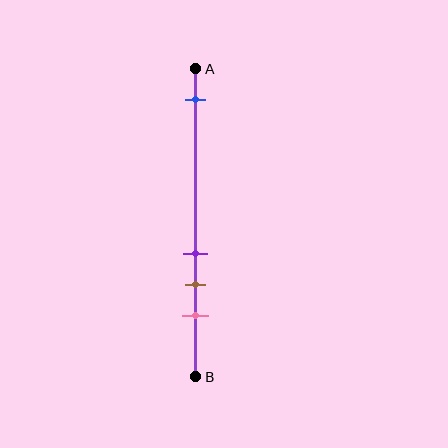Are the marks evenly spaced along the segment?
No, the marks are not evenly spaced.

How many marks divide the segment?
There are 4 marks dividing the segment.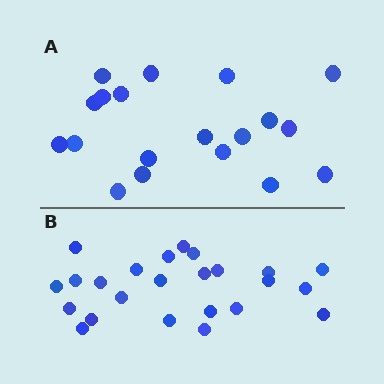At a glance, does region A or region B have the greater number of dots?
Region B (the bottom region) has more dots.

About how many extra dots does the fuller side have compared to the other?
Region B has about 5 more dots than region A.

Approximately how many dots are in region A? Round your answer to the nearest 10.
About 20 dots. (The exact count is 19, which rounds to 20.)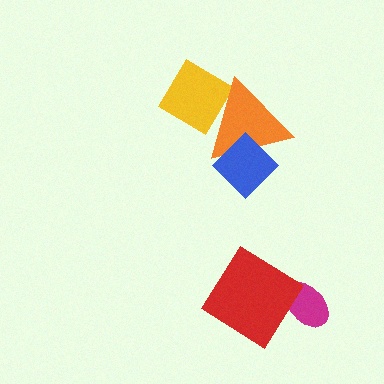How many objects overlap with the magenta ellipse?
1 object overlaps with the magenta ellipse.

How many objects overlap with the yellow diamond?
1 object overlaps with the yellow diamond.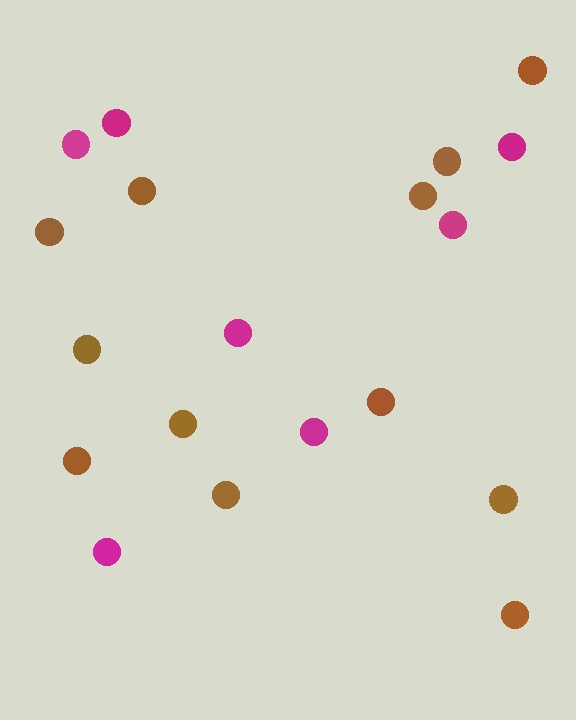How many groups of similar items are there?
There are 2 groups: one group of brown circles (12) and one group of magenta circles (7).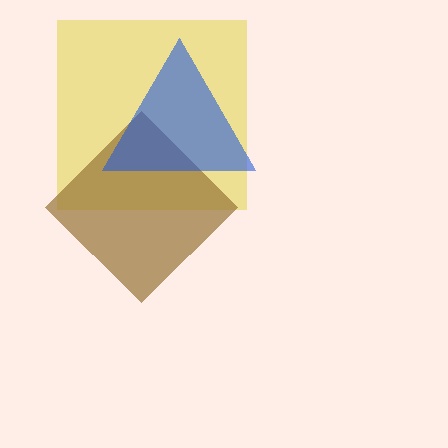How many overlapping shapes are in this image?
There are 3 overlapping shapes in the image.